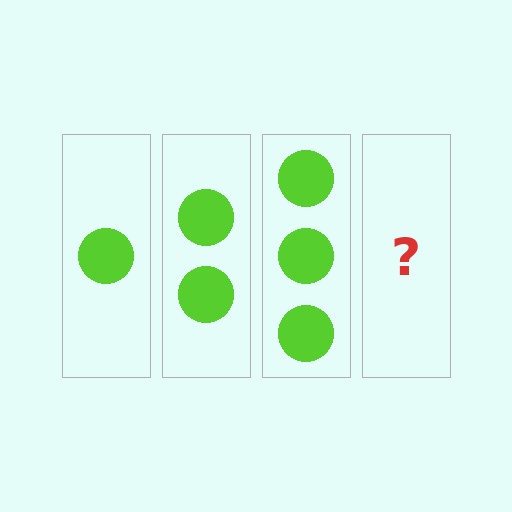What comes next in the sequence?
The next element should be 4 circles.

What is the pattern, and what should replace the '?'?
The pattern is that each step adds one more circle. The '?' should be 4 circles.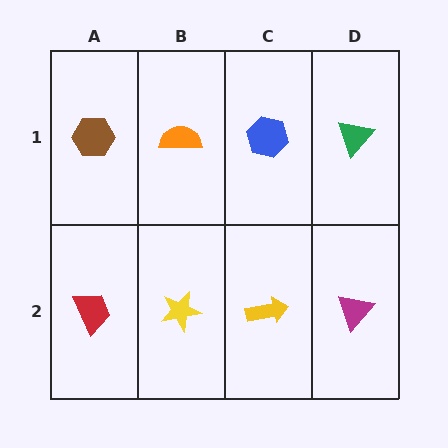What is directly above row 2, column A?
A brown hexagon.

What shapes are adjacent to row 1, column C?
A yellow arrow (row 2, column C), an orange semicircle (row 1, column B), a green triangle (row 1, column D).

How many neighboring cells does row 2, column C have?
3.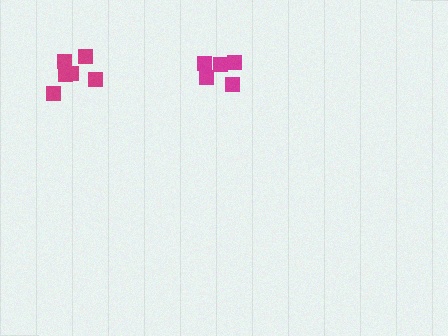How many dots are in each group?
Group 1: 6 dots, Group 2: 5 dots (11 total).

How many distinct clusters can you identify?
There are 2 distinct clusters.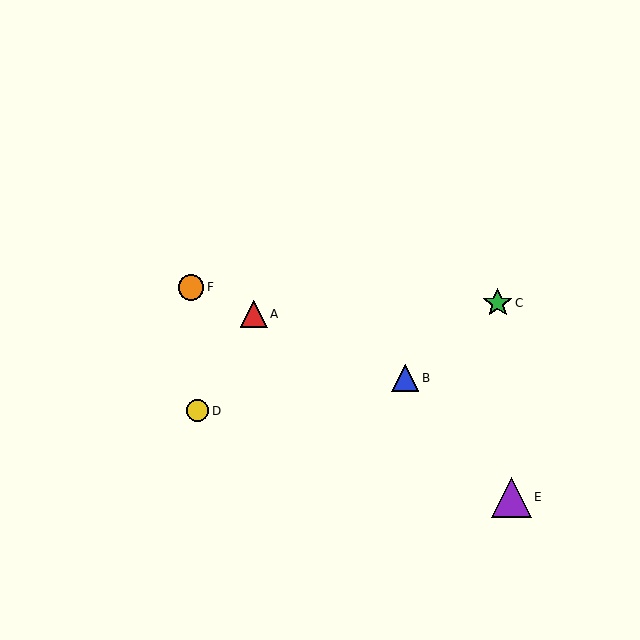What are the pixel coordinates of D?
Object D is at (198, 411).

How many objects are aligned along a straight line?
3 objects (A, B, F) are aligned along a straight line.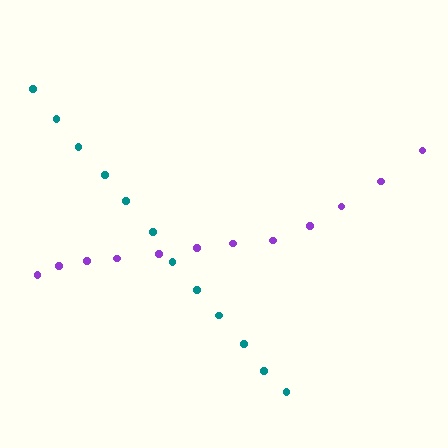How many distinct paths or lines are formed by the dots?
There are 2 distinct paths.